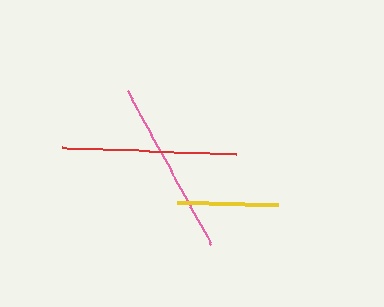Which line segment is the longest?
The pink line is the longest at approximately 175 pixels.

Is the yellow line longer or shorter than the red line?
The red line is longer than the yellow line.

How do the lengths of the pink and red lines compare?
The pink and red lines are approximately the same length.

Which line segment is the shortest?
The yellow line is the shortest at approximately 101 pixels.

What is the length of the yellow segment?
The yellow segment is approximately 101 pixels long.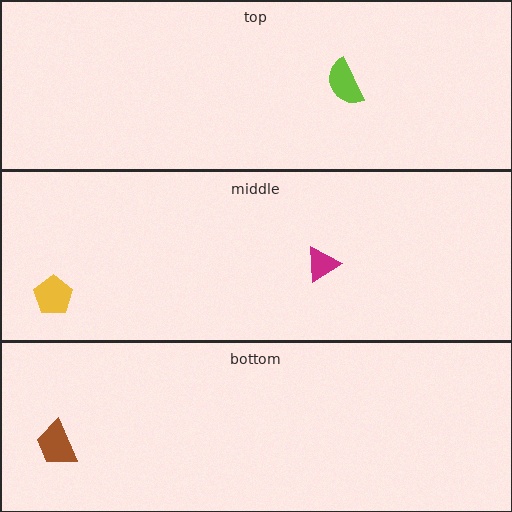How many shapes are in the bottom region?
1.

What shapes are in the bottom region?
The brown trapezoid.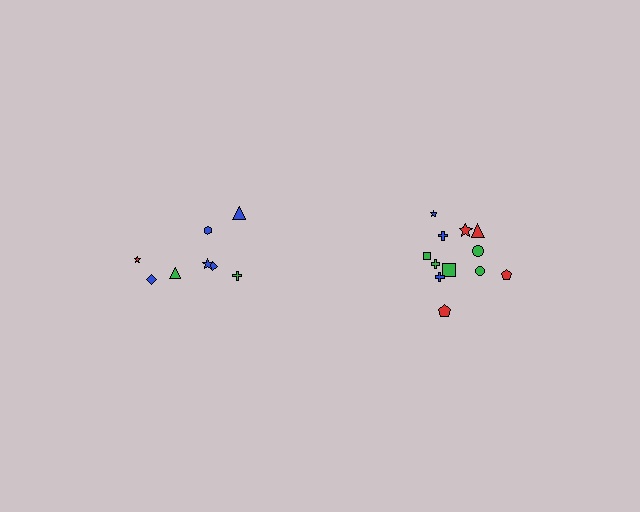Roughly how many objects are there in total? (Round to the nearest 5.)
Roughly 20 objects in total.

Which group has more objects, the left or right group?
The right group.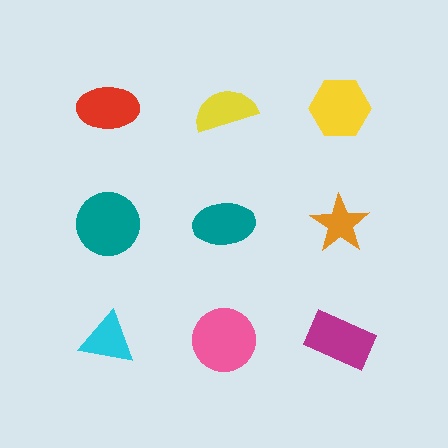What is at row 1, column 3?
A yellow hexagon.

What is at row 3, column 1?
A cyan triangle.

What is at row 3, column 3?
A magenta rectangle.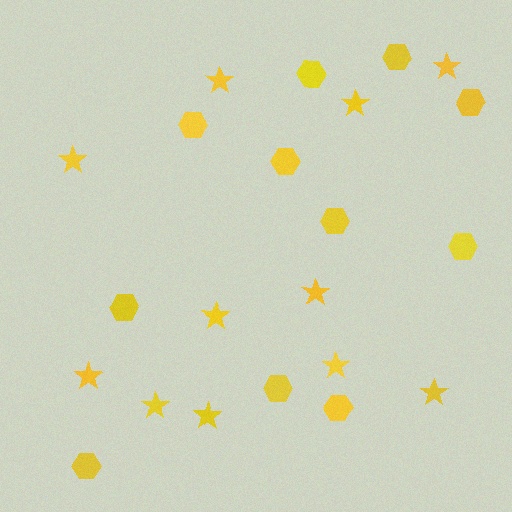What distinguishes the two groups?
There are 2 groups: one group of stars (11) and one group of hexagons (11).